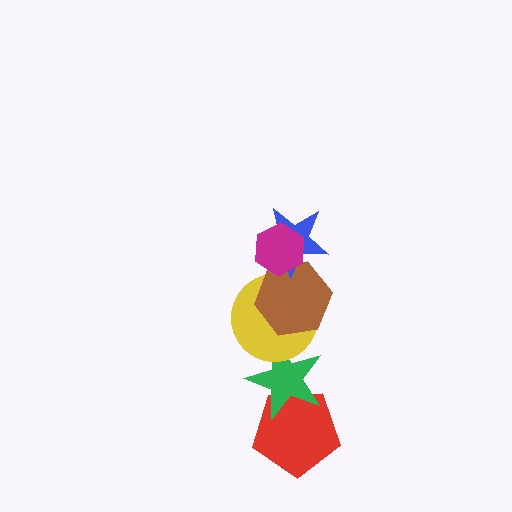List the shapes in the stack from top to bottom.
From top to bottom: the magenta hexagon, the blue star, the brown hexagon, the yellow circle, the green star, the red pentagon.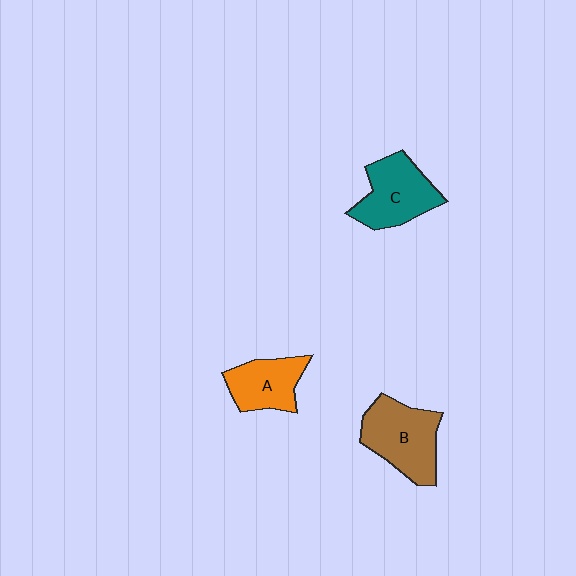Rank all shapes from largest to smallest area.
From largest to smallest: B (brown), C (teal), A (orange).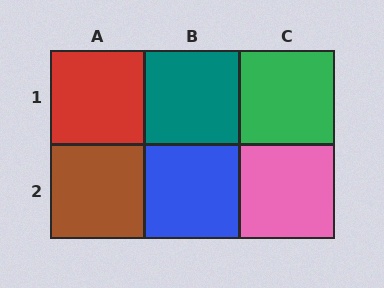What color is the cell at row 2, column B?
Blue.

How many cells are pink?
1 cell is pink.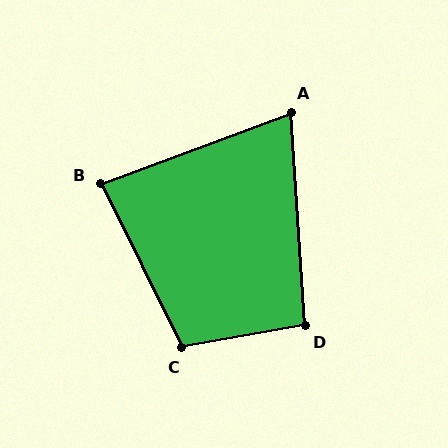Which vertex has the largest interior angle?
C, at approximately 107 degrees.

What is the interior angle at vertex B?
Approximately 84 degrees (acute).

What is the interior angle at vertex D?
Approximately 96 degrees (obtuse).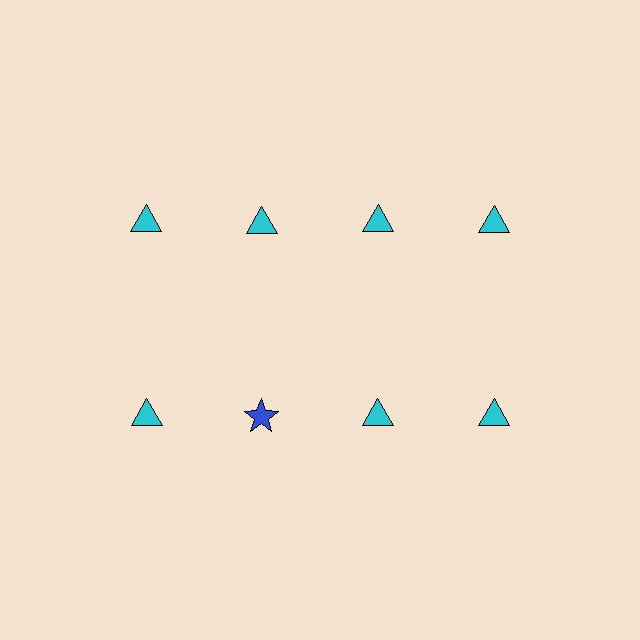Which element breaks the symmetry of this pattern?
The blue star in the second row, second from left column breaks the symmetry. All other shapes are cyan triangles.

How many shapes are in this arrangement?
There are 8 shapes arranged in a grid pattern.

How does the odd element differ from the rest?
It differs in both color (blue instead of cyan) and shape (star instead of triangle).